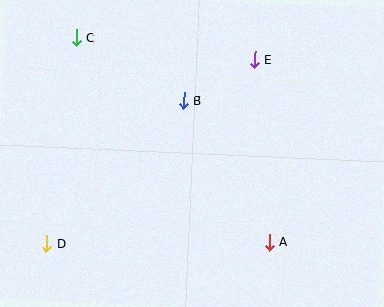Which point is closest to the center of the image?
Point B at (184, 100) is closest to the center.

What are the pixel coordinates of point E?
Point E is at (255, 60).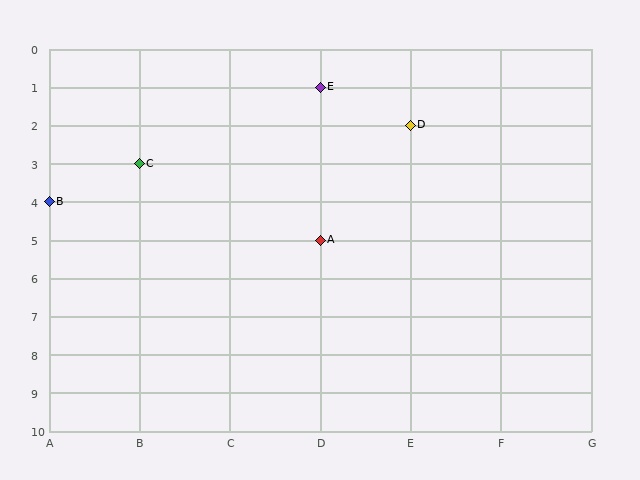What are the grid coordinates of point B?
Point B is at grid coordinates (A, 4).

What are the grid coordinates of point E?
Point E is at grid coordinates (D, 1).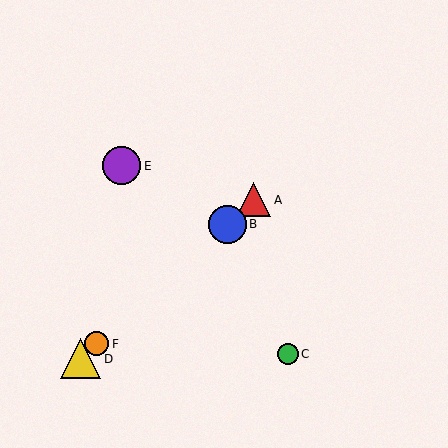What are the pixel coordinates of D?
Object D is at (81, 359).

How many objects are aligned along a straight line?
4 objects (A, B, D, F) are aligned along a straight line.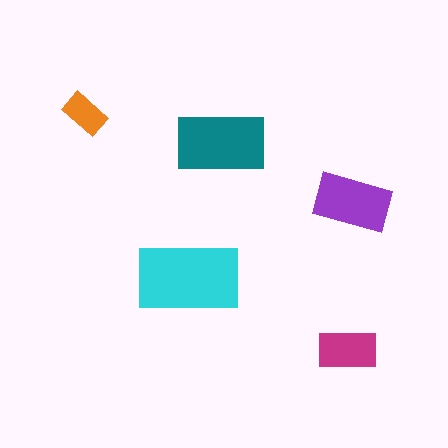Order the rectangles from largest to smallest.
the cyan one, the teal one, the purple one, the magenta one, the orange one.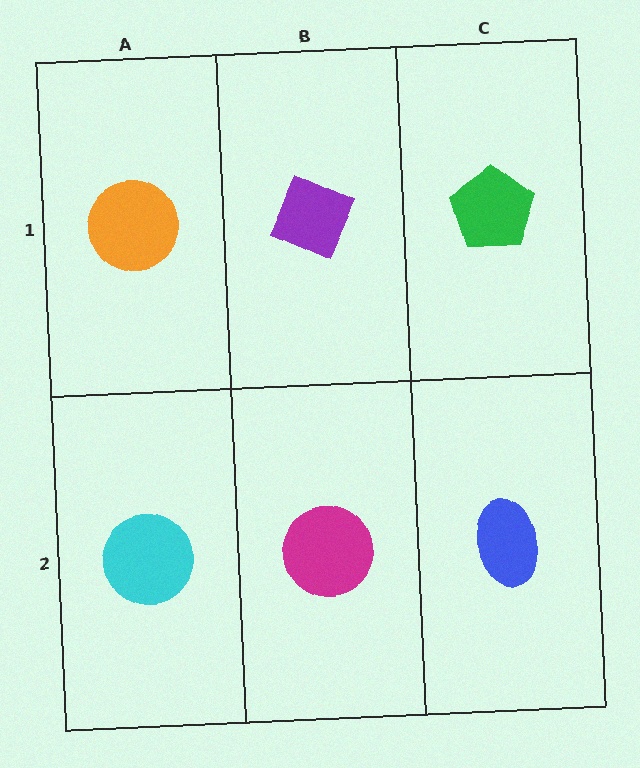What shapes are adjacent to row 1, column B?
A magenta circle (row 2, column B), an orange circle (row 1, column A), a green pentagon (row 1, column C).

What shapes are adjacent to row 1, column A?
A cyan circle (row 2, column A), a purple diamond (row 1, column B).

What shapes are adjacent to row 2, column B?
A purple diamond (row 1, column B), a cyan circle (row 2, column A), a blue ellipse (row 2, column C).